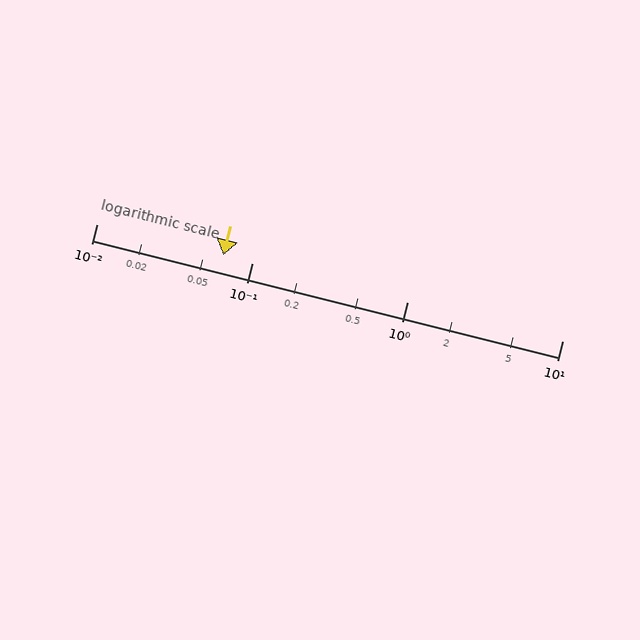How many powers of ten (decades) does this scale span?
The scale spans 3 decades, from 0.01 to 10.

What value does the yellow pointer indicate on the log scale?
The pointer indicates approximately 0.065.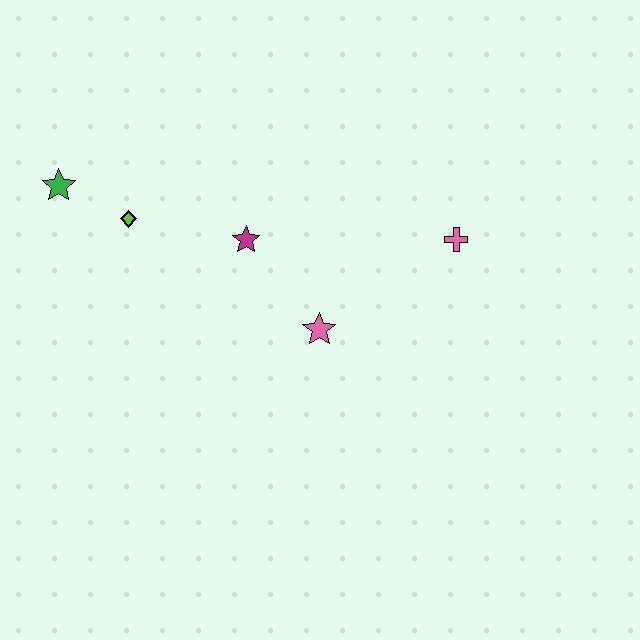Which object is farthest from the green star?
The pink cross is farthest from the green star.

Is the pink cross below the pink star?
No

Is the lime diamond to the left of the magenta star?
Yes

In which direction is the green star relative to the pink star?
The green star is to the left of the pink star.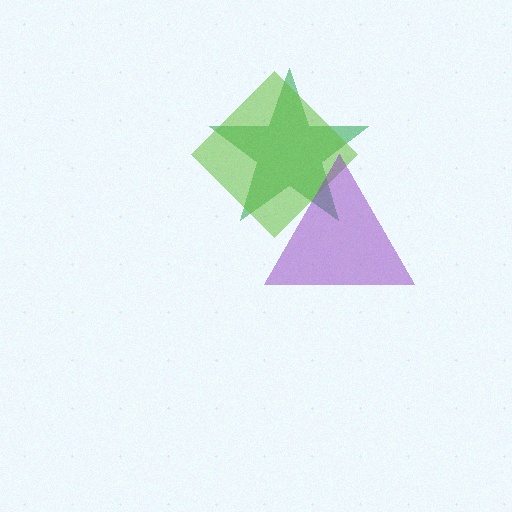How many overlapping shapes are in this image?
There are 3 overlapping shapes in the image.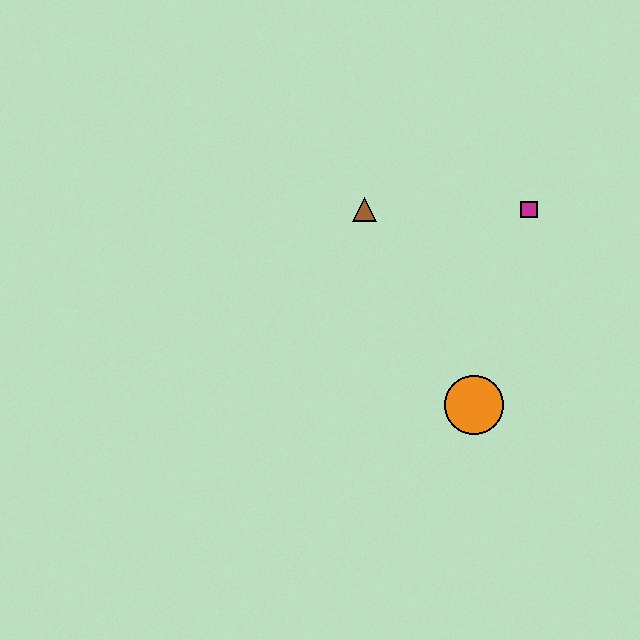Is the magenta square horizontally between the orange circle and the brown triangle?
No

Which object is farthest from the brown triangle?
The orange circle is farthest from the brown triangle.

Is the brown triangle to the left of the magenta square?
Yes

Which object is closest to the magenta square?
The brown triangle is closest to the magenta square.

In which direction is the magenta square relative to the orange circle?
The magenta square is above the orange circle.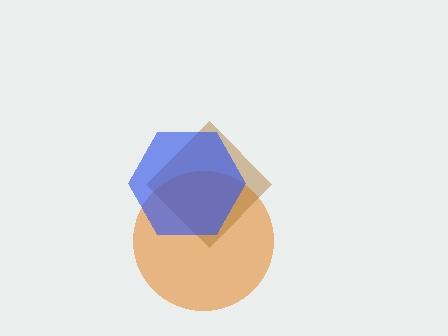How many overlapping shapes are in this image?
There are 3 overlapping shapes in the image.